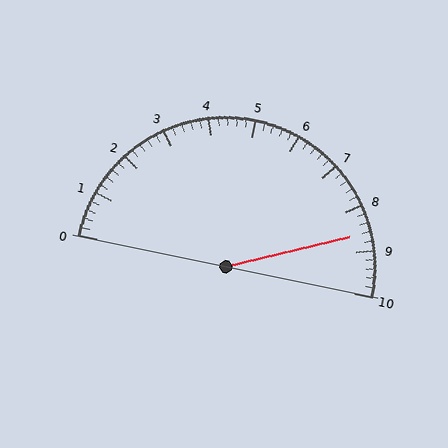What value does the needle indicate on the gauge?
The needle indicates approximately 8.6.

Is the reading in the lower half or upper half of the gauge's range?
The reading is in the upper half of the range (0 to 10).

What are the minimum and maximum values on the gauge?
The gauge ranges from 0 to 10.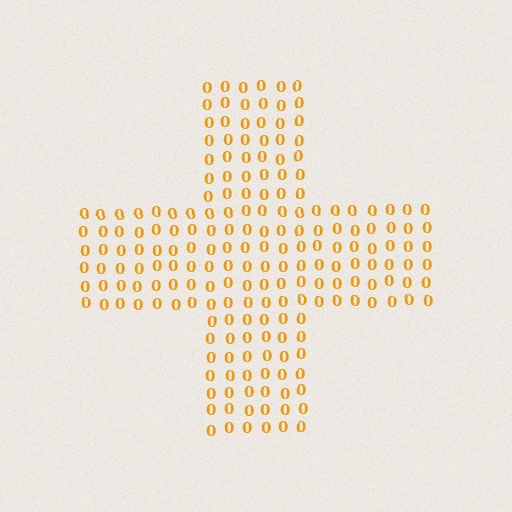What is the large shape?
The large shape is a cross.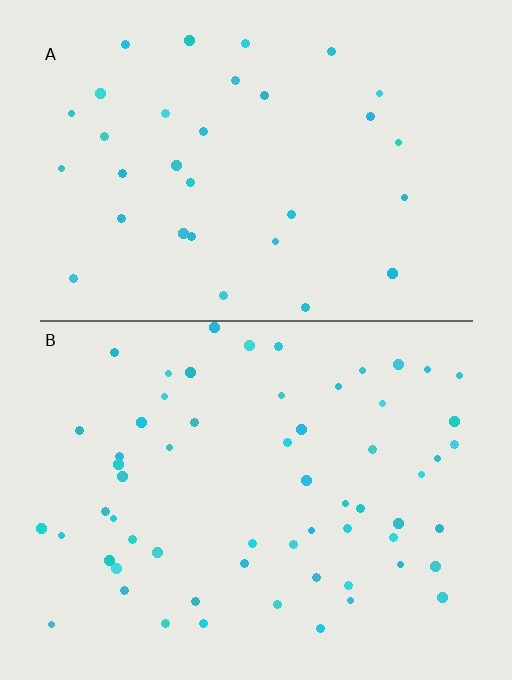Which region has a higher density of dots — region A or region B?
B (the bottom).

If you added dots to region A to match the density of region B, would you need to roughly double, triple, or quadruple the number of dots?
Approximately double.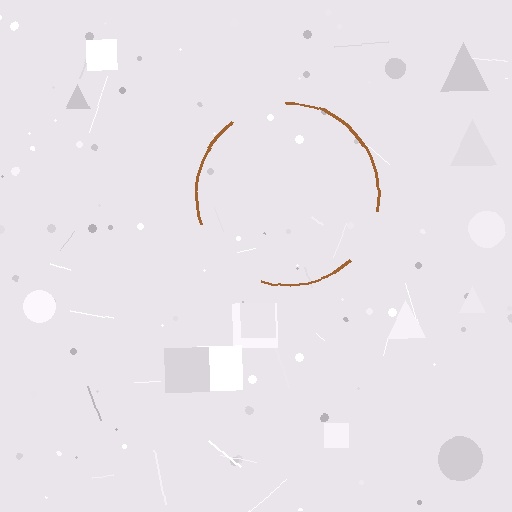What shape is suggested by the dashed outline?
The dashed outline suggests a circle.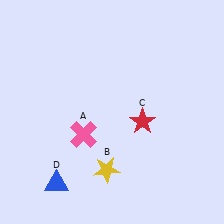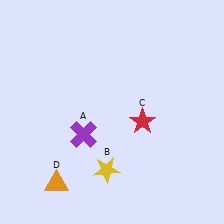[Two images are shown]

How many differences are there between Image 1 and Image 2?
There are 2 differences between the two images.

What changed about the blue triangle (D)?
In Image 1, D is blue. In Image 2, it changed to orange.